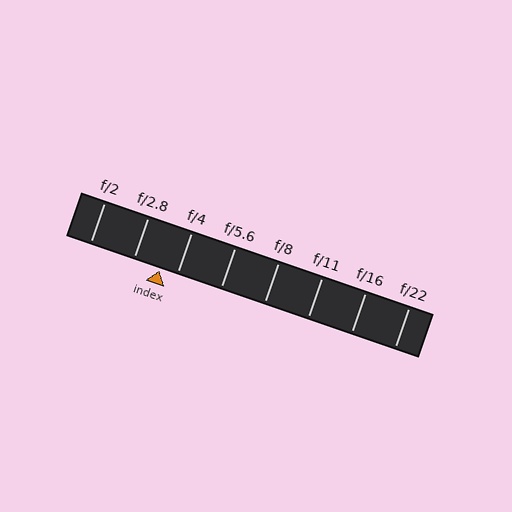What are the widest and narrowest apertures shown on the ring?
The widest aperture shown is f/2 and the narrowest is f/22.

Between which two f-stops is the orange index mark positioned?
The index mark is between f/2.8 and f/4.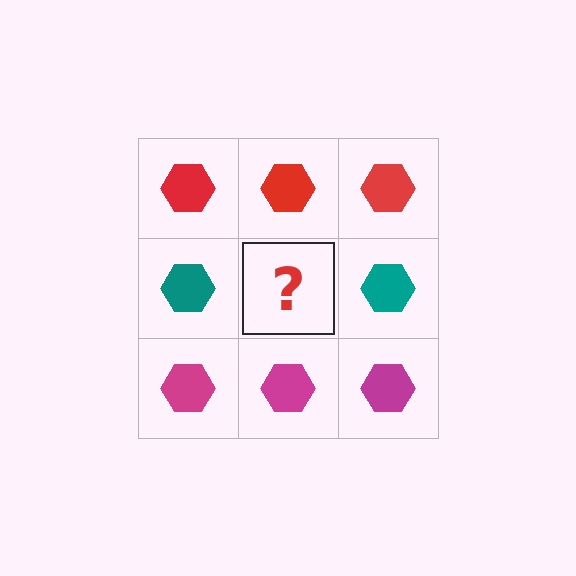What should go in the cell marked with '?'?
The missing cell should contain a teal hexagon.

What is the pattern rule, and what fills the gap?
The rule is that each row has a consistent color. The gap should be filled with a teal hexagon.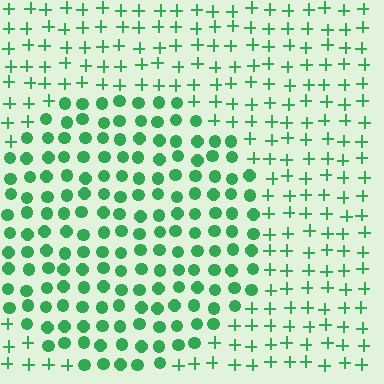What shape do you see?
I see a circle.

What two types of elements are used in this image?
The image uses circles inside the circle region and plus signs outside it.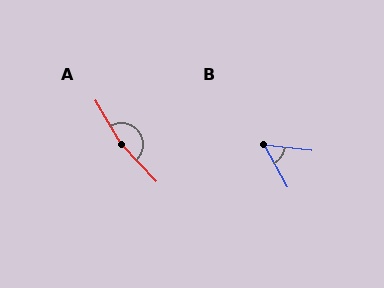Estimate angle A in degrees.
Approximately 167 degrees.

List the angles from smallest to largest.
B (54°), A (167°).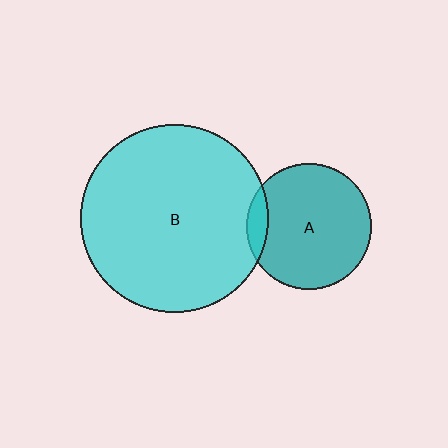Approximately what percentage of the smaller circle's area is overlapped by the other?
Approximately 10%.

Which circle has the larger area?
Circle B (cyan).